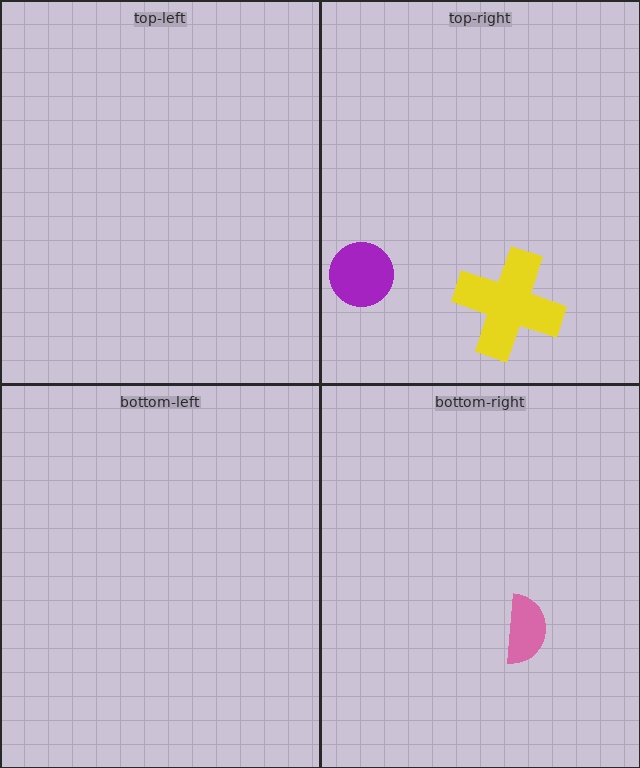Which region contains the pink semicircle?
The bottom-right region.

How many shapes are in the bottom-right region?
1.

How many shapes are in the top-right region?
2.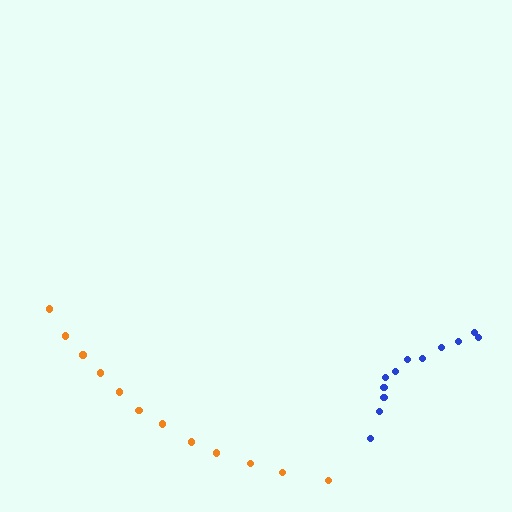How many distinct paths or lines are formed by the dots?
There are 2 distinct paths.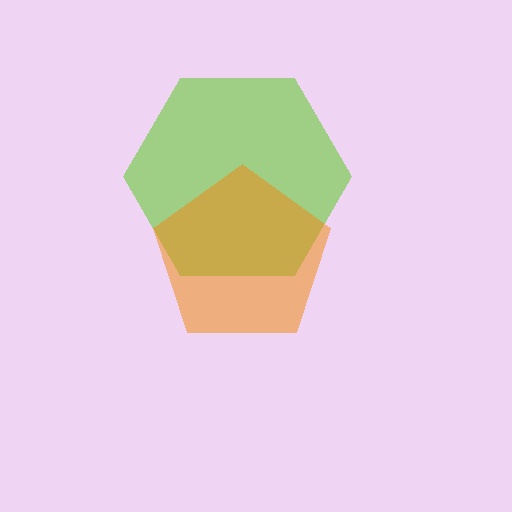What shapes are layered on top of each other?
The layered shapes are: a lime hexagon, an orange pentagon.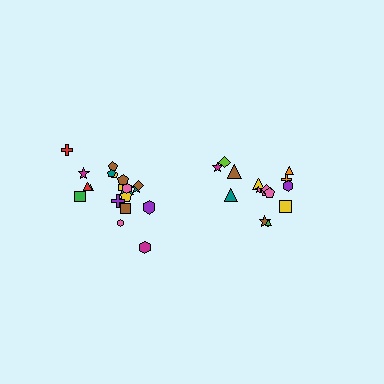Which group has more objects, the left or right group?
The left group.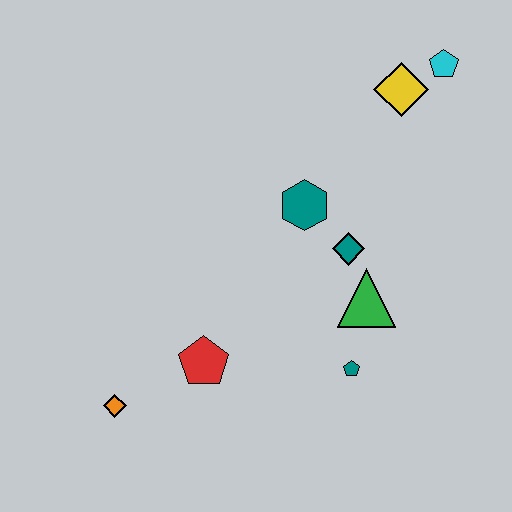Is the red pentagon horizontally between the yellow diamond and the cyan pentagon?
No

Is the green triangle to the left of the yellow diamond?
Yes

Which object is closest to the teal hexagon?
The teal diamond is closest to the teal hexagon.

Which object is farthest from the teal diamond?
The orange diamond is farthest from the teal diamond.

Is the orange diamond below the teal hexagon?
Yes